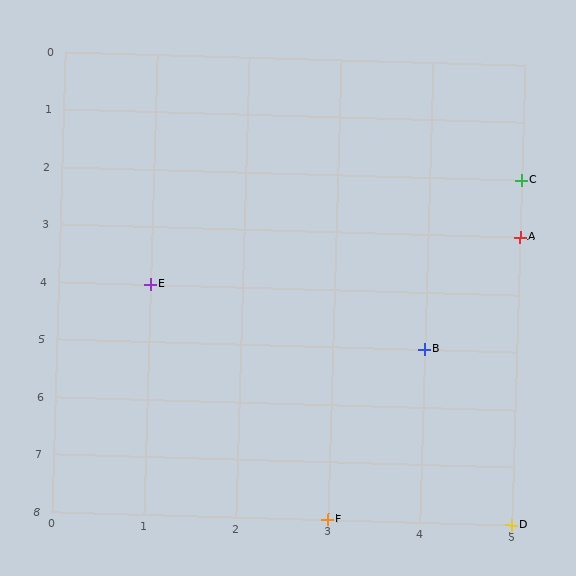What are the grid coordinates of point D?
Point D is at grid coordinates (5, 8).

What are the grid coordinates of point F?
Point F is at grid coordinates (3, 8).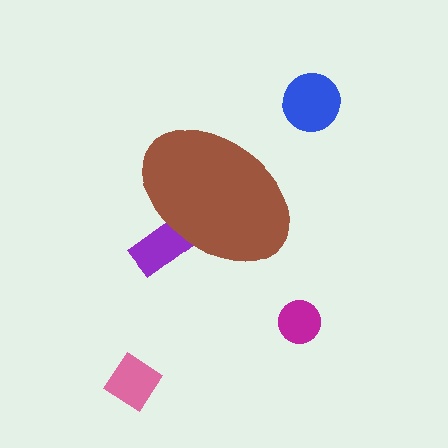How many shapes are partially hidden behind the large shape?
1 shape is partially hidden.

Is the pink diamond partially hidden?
No, the pink diamond is fully visible.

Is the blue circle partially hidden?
No, the blue circle is fully visible.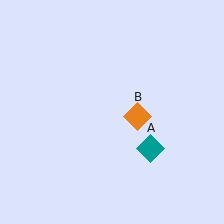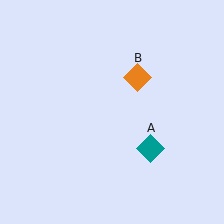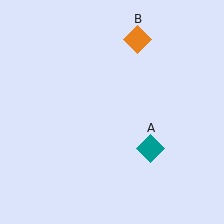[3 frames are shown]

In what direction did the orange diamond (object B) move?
The orange diamond (object B) moved up.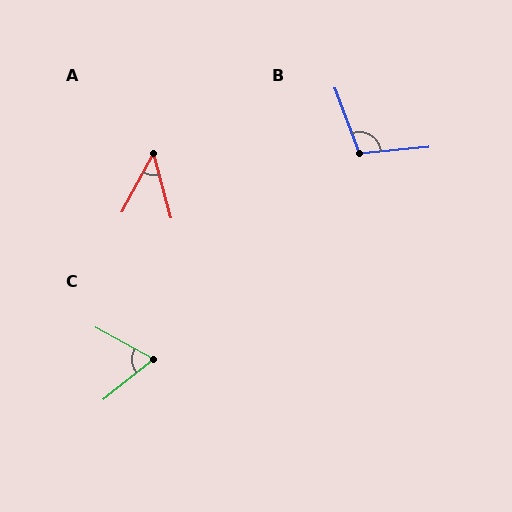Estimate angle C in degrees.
Approximately 67 degrees.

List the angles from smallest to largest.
A (44°), C (67°), B (105°).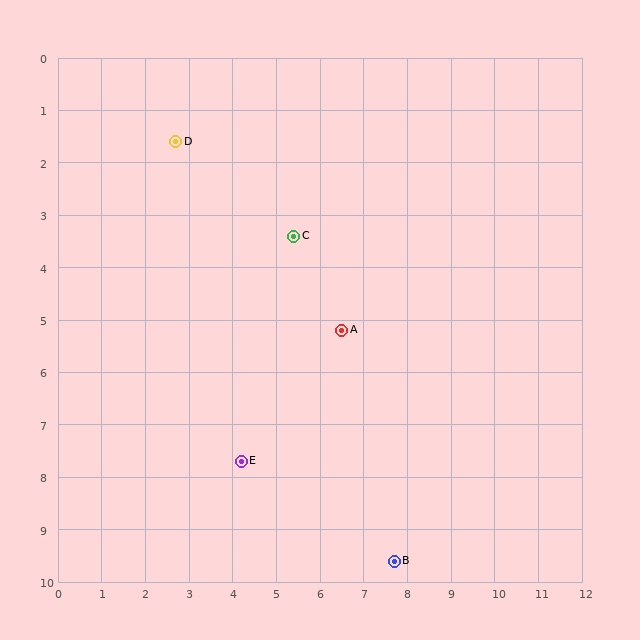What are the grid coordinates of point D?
Point D is at approximately (2.7, 1.6).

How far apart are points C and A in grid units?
Points C and A are about 2.1 grid units apart.